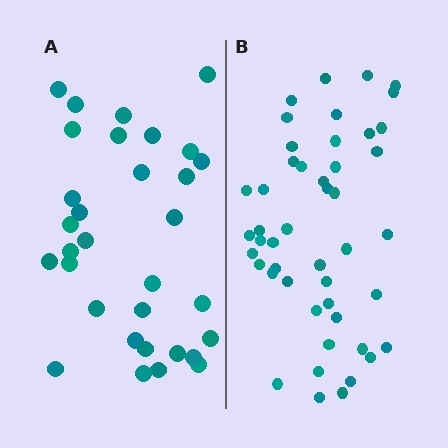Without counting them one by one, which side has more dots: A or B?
Region B (the right region) has more dots.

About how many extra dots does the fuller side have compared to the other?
Region B has approximately 15 more dots than region A.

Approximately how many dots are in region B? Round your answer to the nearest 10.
About 50 dots. (The exact count is 47, which rounds to 50.)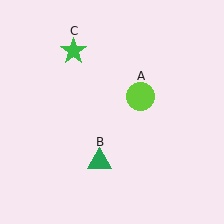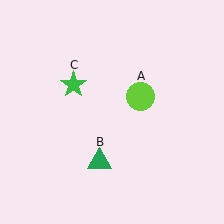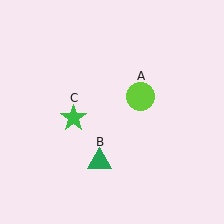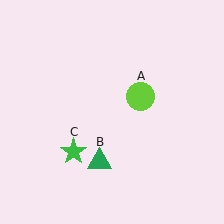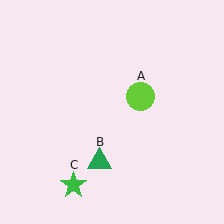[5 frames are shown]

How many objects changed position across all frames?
1 object changed position: green star (object C).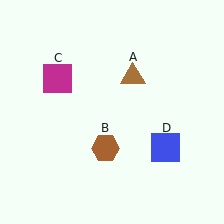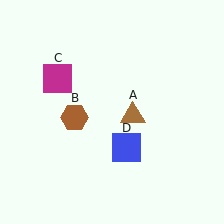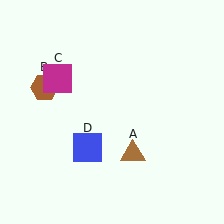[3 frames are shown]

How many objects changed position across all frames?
3 objects changed position: brown triangle (object A), brown hexagon (object B), blue square (object D).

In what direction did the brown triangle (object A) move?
The brown triangle (object A) moved down.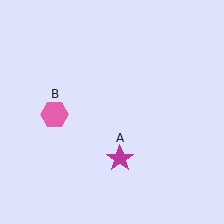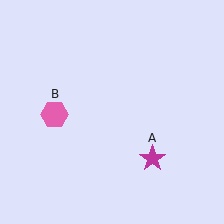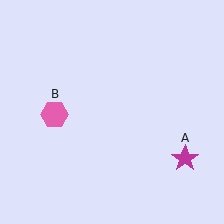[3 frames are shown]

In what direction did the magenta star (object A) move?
The magenta star (object A) moved right.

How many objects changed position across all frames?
1 object changed position: magenta star (object A).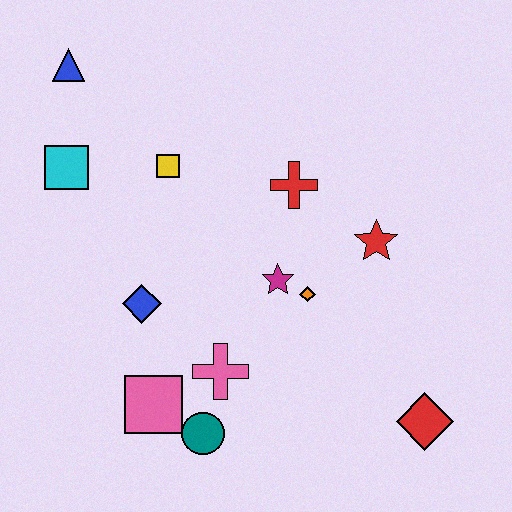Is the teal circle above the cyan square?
No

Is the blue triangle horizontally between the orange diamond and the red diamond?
No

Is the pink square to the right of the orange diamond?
No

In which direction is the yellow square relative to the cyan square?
The yellow square is to the right of the cyan square.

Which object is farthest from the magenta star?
The blue triangle is farthest from the magenta star.